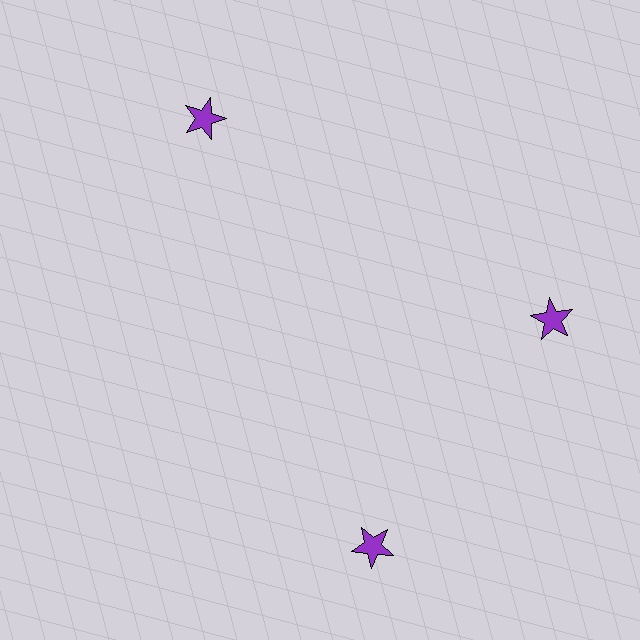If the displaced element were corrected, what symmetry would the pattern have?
It would have 3-fold rotational symmetry — the pattern would map onto itself every 120 degrees.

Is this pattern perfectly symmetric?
No. The 3 purple stars are arranged in a ring, but one element near the 7 o'clock position is rotated out of alignment along the ring, breaking the 3-fold rotational symmetry.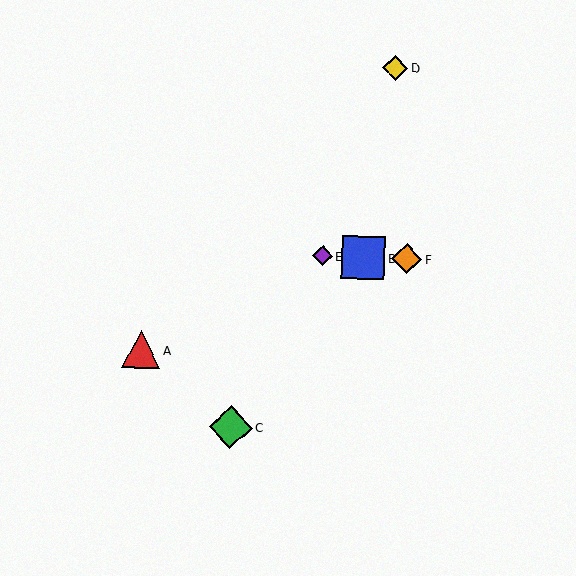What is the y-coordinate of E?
Object E is at y≈256.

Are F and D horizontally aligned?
No, F is at y≈259 and D is at y≈68.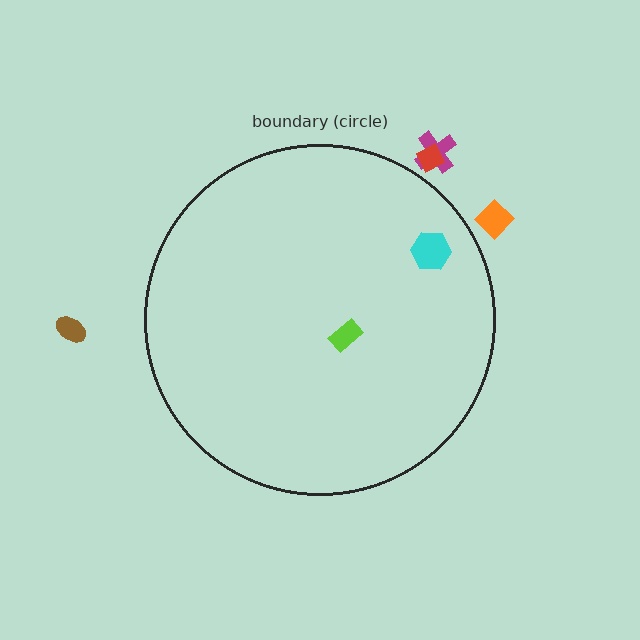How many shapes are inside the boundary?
2 inside, 4 outside.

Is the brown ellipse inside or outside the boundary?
Outside.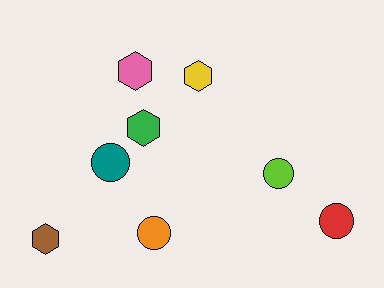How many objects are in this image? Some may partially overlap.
There are 8 objects.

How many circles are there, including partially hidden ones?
There are 4 circles.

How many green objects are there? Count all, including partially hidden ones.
There is 1 green object.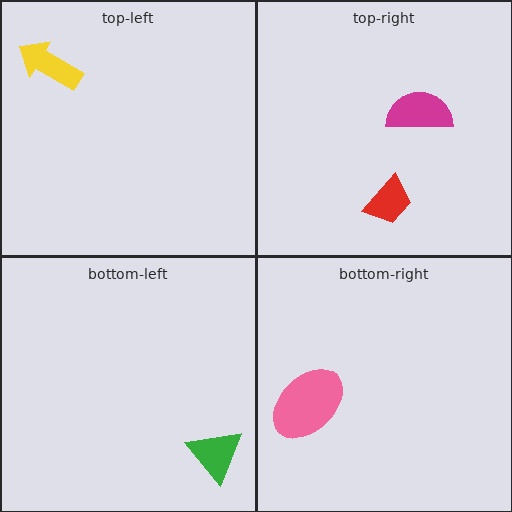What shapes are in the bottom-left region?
The green triangle.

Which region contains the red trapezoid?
The top-right region.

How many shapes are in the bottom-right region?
1.